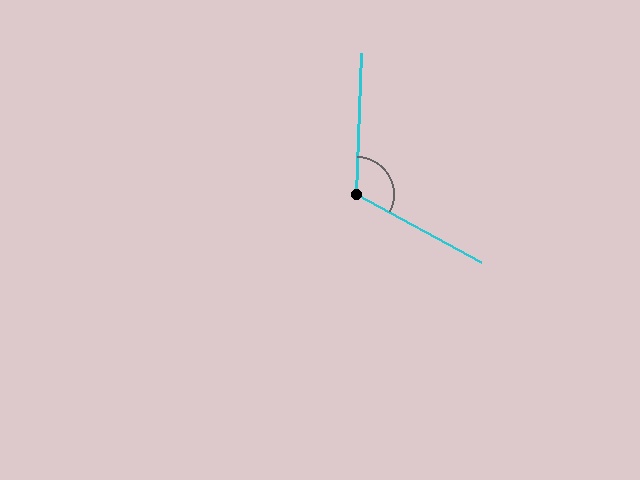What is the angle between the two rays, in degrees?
Approximately 116 degrees.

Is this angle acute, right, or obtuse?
It is obtuse.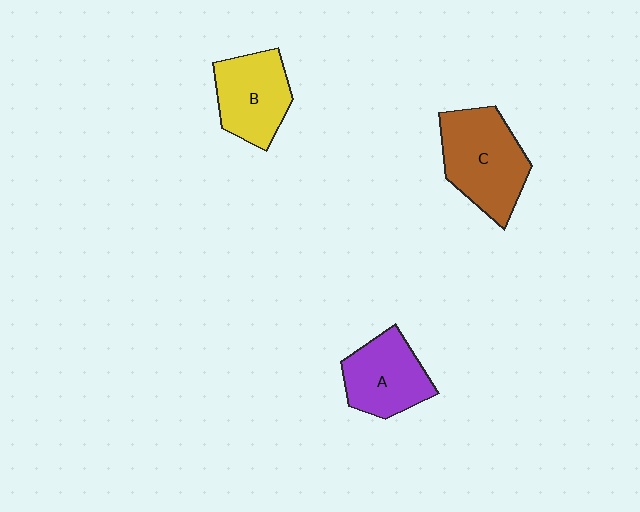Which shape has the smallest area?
Shape A (purple).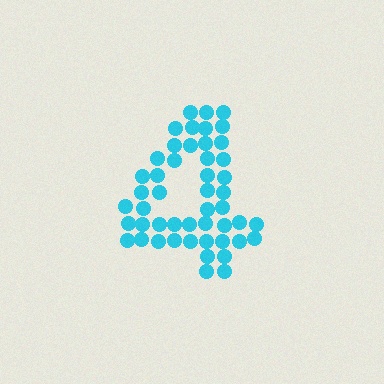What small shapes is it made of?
It is made of small circles.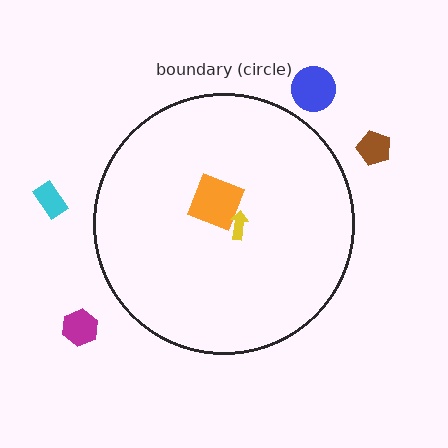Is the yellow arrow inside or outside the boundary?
Inside.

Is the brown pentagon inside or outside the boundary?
Outside.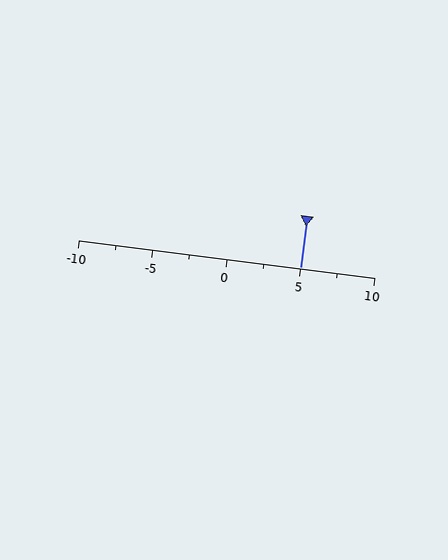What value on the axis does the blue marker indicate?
The marker indicates approximately 5.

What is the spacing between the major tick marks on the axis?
The major ticks are spaced 5 apart.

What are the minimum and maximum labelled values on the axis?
The axis runs from -10 to 10.